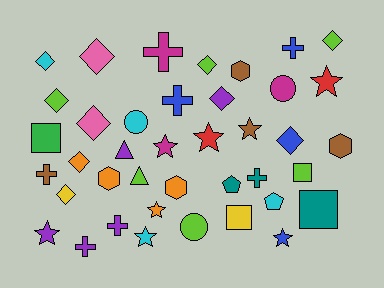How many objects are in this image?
There are 40 objects.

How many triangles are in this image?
There are 2 triangles.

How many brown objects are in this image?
There are 4 brown objects.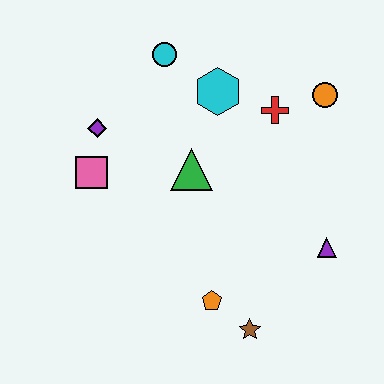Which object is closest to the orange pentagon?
The brown star is closest to the orange pentagon.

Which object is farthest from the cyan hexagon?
The brown star is farthest from the cyan hexagon.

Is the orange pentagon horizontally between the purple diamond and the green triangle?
No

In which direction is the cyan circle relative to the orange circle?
The cyan circle is to the left of the orange circle.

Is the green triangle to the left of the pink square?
No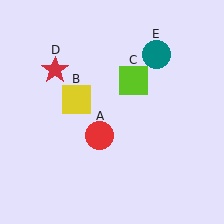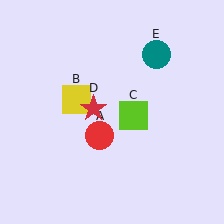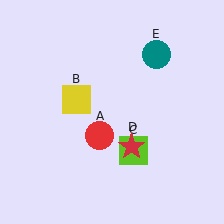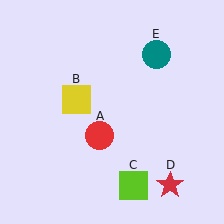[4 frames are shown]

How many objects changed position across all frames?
2 objects changed position: lime square (object C), red star (object D).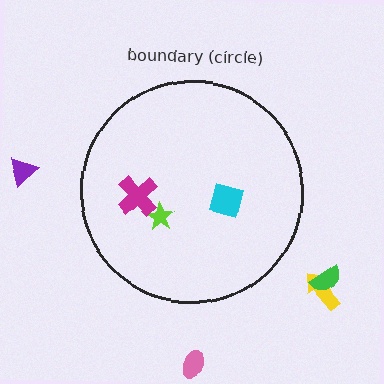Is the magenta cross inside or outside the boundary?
Inside.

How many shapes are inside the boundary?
3 inside, 4 outside.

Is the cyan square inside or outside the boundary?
Inside.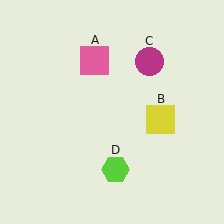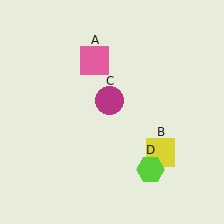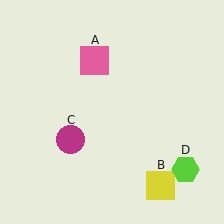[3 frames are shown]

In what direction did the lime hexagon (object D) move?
The lime hexagon (object D) moved right.